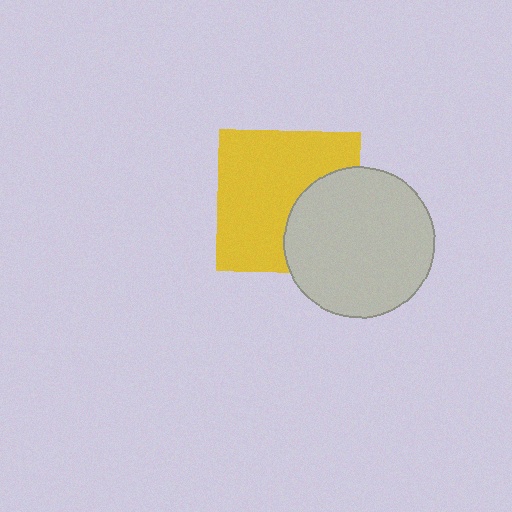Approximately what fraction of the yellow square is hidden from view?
Roughly 33% of the yellow square is hidden behind the light gray circle.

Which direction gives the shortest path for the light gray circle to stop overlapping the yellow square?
Moving right gives the shortest separation.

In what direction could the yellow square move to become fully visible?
The yellow square could move left. That would shift it out from behind the light gray circle entirely.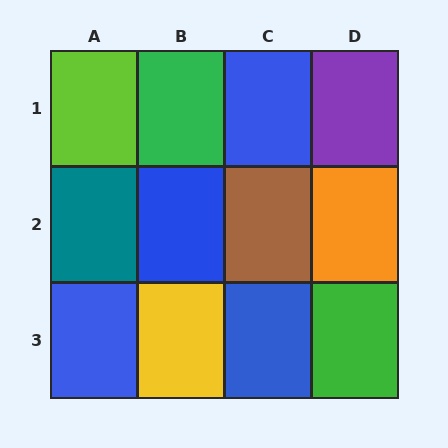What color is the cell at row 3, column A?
Blue.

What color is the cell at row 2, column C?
Brown.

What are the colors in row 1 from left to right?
Lime, green, blue, purple.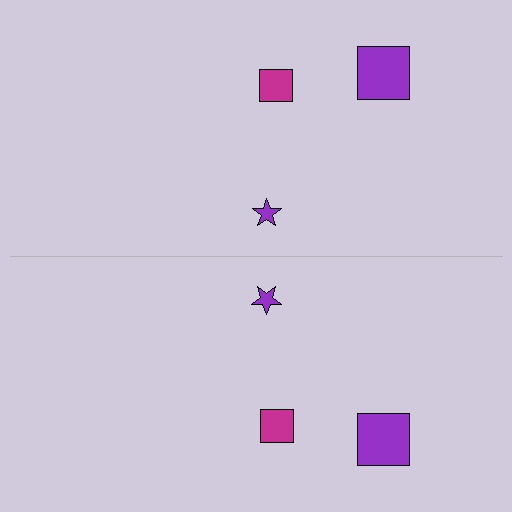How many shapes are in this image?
There are 6 shapes in this image.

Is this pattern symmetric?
Yes, this pattern has bilateral (reflection) symmetry.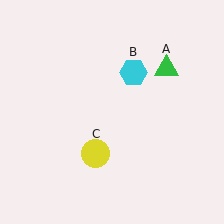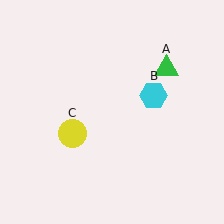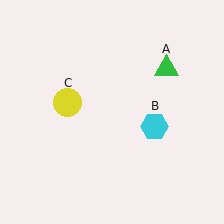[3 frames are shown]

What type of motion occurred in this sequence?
The cyan hexagon (object B), yellow circle (object C) rotated clockwise around the center of the scene.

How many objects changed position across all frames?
2 objects changed position: cyan hexagon (object B), yellow circle (object C).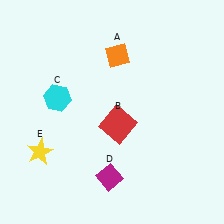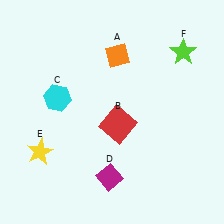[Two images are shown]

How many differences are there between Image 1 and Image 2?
There is 1 difference between the two images.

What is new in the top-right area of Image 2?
A lime star (F) was added in the top-right area of Image 2.